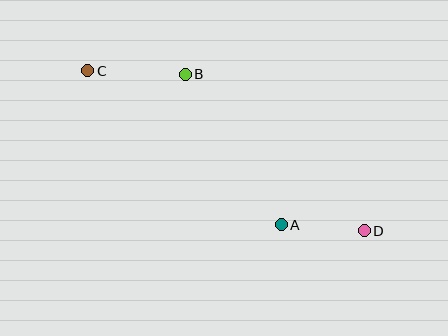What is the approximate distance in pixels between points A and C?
The distance between A and C is approximately 248 pixels.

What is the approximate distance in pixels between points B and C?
The distance between B and C is approximately 98 pixels.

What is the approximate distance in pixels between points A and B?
The distance between A and B is approximately 179 pixels.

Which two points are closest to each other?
Points A and D are closest to each other.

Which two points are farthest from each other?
Points C and D are farthest from each other.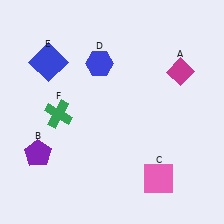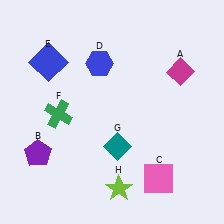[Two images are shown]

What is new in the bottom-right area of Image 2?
A teal diamond (G) was added in the bottom-right area of Image 2.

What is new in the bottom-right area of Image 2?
A lime star (H) was added in the bottom-right area of Image 2.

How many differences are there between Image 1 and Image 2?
There are 2 differences between the two images.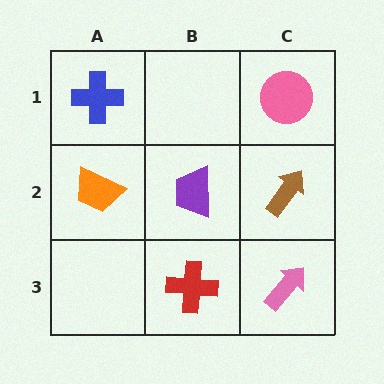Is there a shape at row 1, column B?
No, that cell is empty.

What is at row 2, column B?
A purple trapezoid.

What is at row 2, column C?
A brown arrow.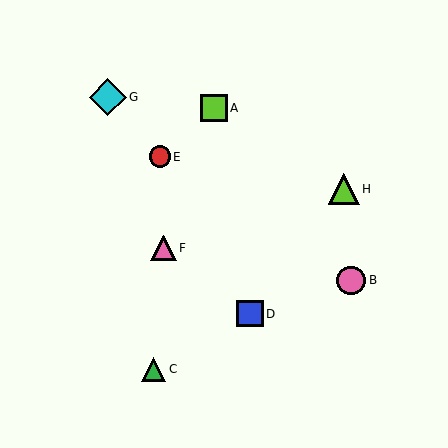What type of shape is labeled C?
Shape C is a green triangle.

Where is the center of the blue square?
The center of the blue square is at (250, 314).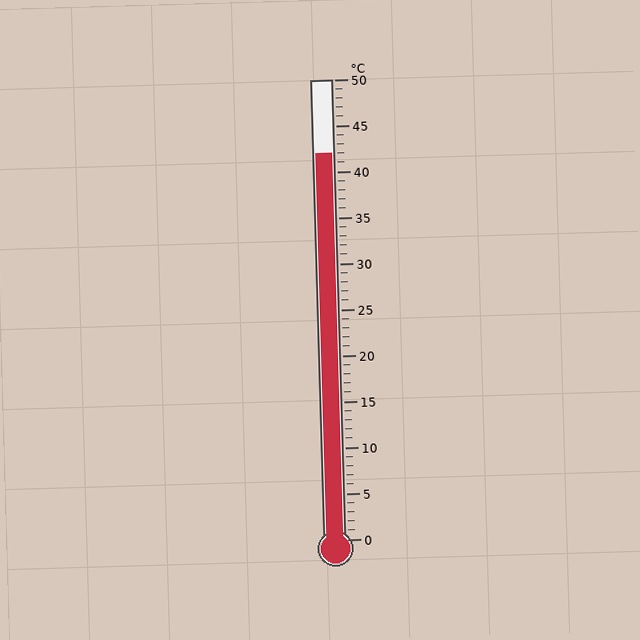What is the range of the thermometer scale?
The thermometer scale ranges from 0°C to 50°C.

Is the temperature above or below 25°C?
The temperature is above 25°C.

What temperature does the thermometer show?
The thermometer shows approximately 42°C.